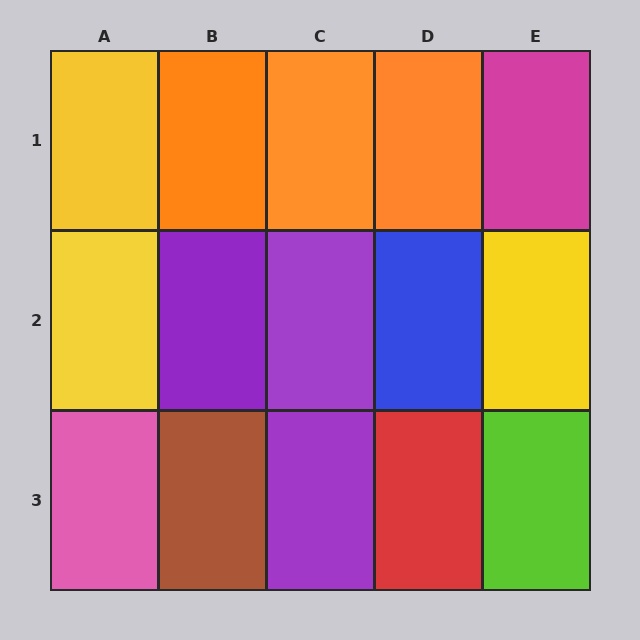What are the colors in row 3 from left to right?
Pink, brown, purple, red, lime.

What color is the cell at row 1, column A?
Yellow.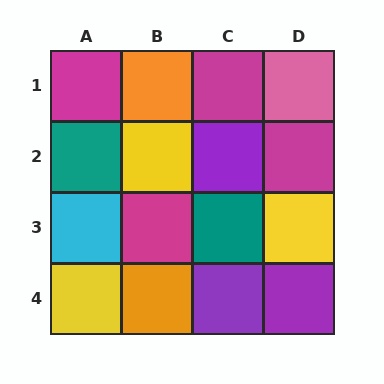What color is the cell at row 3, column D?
Yellow.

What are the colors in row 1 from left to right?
Magenta, orange, magenta, pink.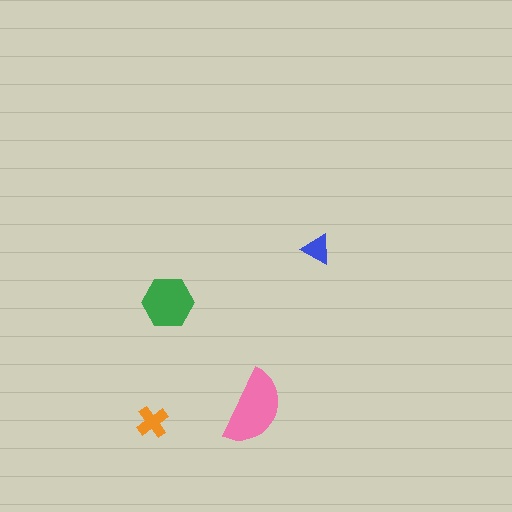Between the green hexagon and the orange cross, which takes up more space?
The green hexagon.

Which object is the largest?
The pink semicircle.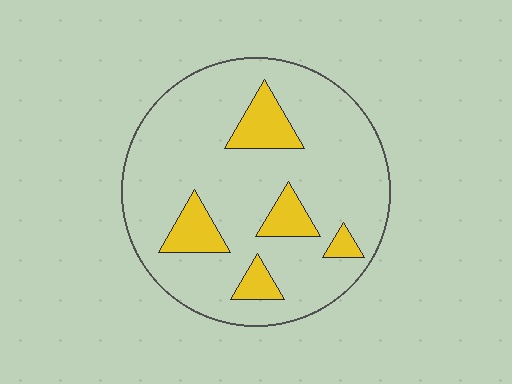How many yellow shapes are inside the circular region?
5.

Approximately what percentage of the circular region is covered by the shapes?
Approximately 15%.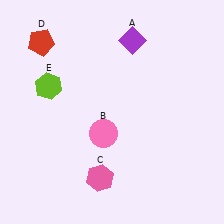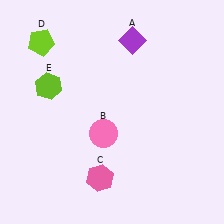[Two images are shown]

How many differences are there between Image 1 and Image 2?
There is 1 difference between the two images.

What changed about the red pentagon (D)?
In Image 1, D is red. In Image 2, it changed to lime.